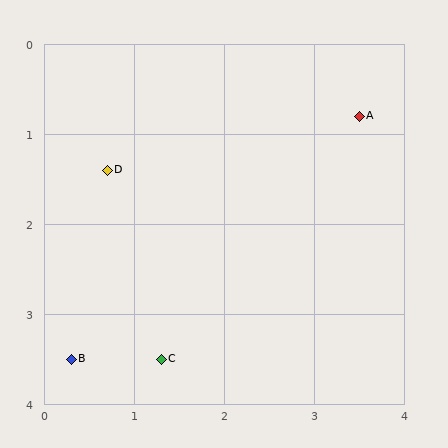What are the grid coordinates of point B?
Point B is at approximately (0.3, 3.5).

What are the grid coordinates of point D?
Point D is at approximately (0.7, 1.4).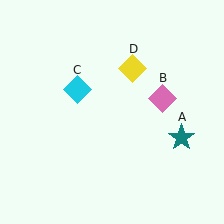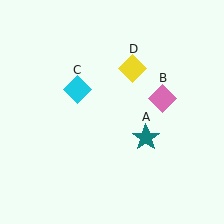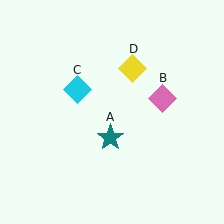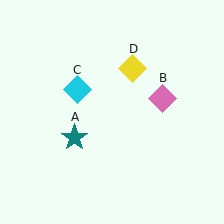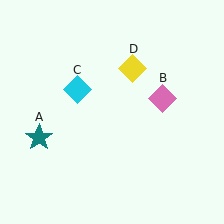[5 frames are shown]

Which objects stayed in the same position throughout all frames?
Pink diamond (object B) and cyan diamond (object C) and yellow diamond (object D) remained stationary.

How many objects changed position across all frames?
1 object changed position: teal star (object A).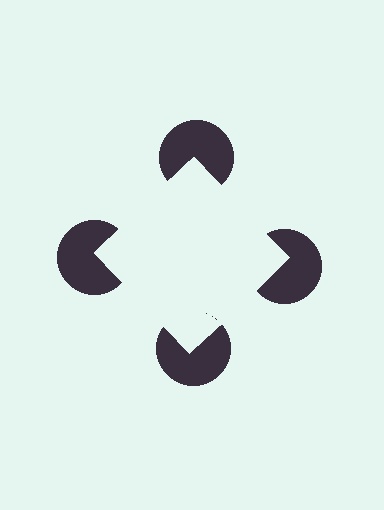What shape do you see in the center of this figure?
An illusory square — its edges are inferred from the aligned wedge cuts in the pac-man discs, not physically drawn.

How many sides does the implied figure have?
4 sides.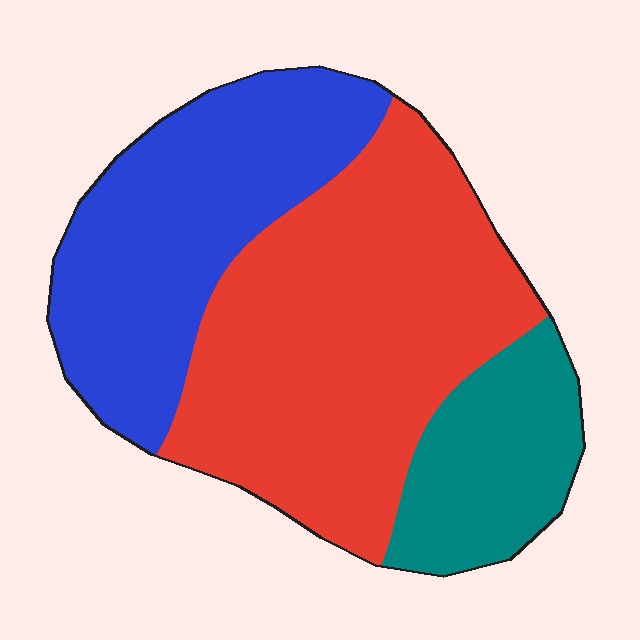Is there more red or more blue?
Red.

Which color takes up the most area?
Red, at roughly 50%.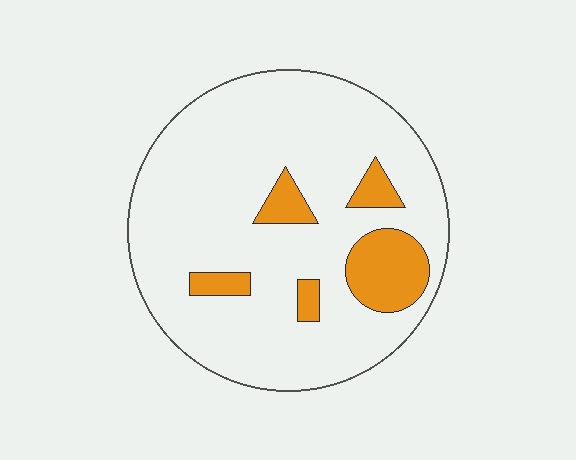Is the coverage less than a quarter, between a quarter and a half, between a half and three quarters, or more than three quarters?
Less than a quarter.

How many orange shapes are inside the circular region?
5.